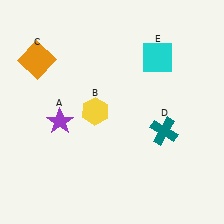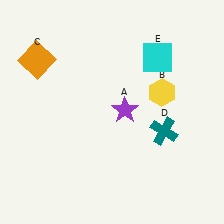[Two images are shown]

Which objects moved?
The objects that moved are: the purple star (A), the yellow hexagon (B).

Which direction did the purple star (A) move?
The purple star (A) moved right.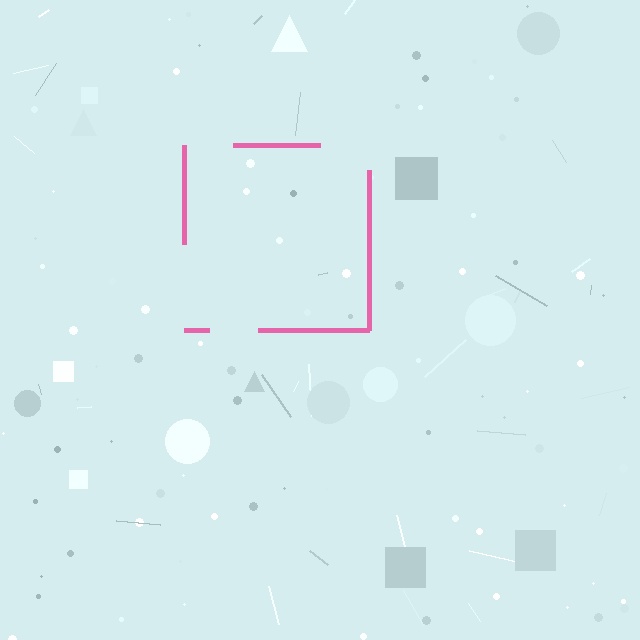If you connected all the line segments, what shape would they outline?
They would outline a square.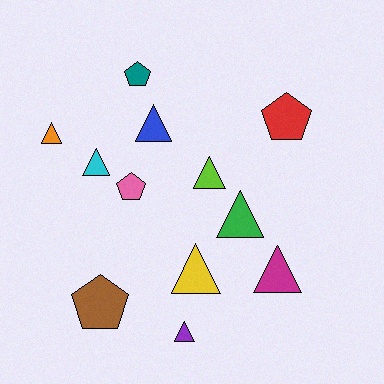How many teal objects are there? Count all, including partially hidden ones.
There is 1 teal object.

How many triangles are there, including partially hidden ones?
There are 8 triangles.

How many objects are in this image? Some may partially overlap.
There are 12 objects.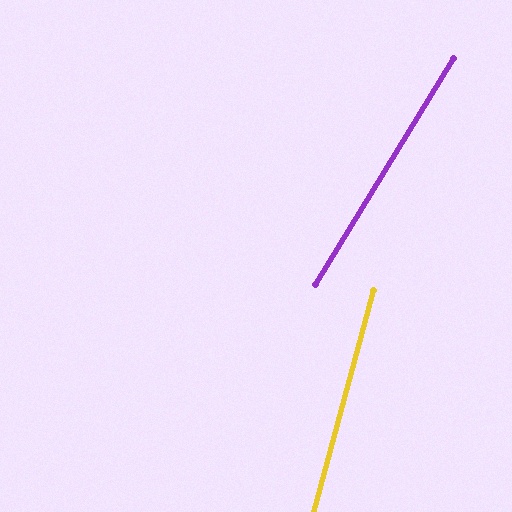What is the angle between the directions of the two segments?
Approximately 16 degrees.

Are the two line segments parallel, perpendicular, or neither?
Neither parallel nor perpendicular — they differ by about 16°.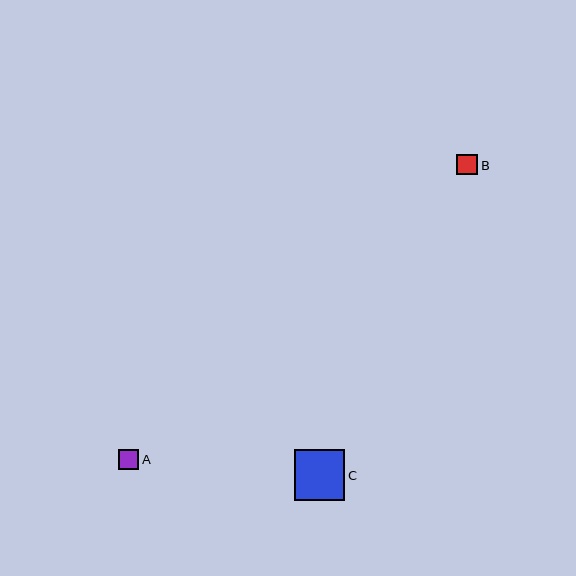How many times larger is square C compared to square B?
Square C is approximately 2.4 times the size of square B.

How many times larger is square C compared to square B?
Square C is approximately 2.4 times the size of square B.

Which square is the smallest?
Square A is the smallest with a size of approximately 20 pixels.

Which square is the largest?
Square C is the largest with a size of approximately 50 pixels.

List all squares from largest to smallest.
From largest to smallest: C, B, A.